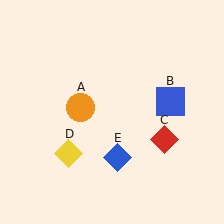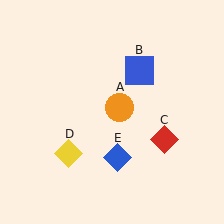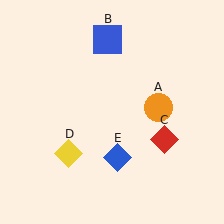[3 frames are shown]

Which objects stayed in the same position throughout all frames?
Red diamond (object C) and yellow diamond (object D) and blue diamond (object E) remained stationary.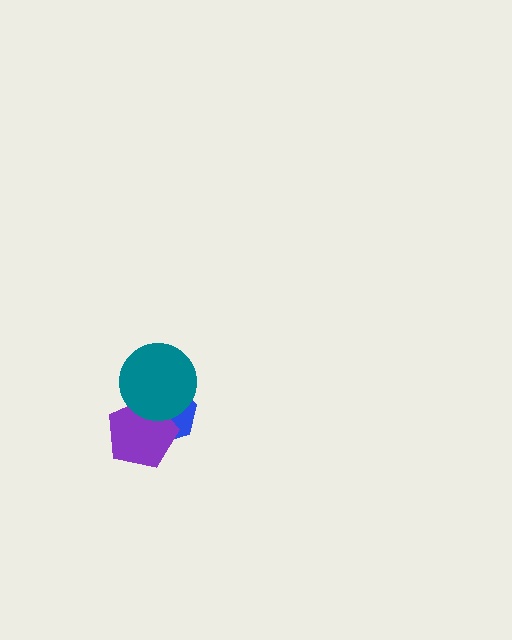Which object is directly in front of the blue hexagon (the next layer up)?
The purple pentagon is directly in front of the blue hexagon.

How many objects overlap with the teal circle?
2 objects overlap with the teal circle.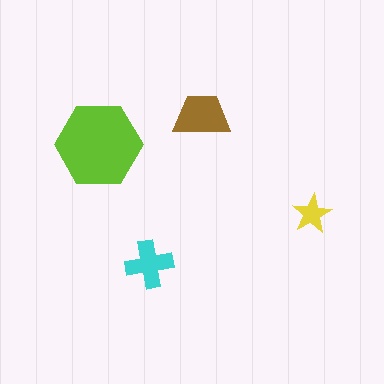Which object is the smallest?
The yellow star.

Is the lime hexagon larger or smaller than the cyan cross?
Larger.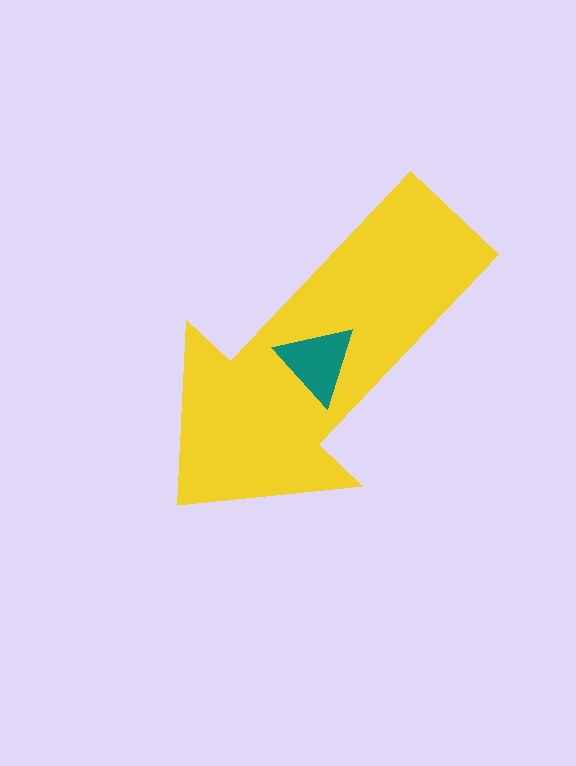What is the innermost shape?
The teal triangle.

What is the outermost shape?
The yellow arrow.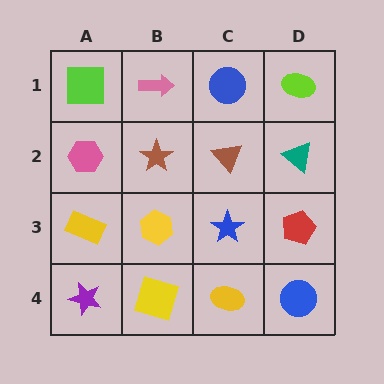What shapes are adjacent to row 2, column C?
A blue circle (row 1, column C), a blue star (row 3, column C), a brown star (row 2, column B), a teal triangle (row 2, column D).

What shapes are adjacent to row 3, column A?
A pink hexagon (row 2, column A), a purple star (row 4, column A), a yellow hexagon (row 3, column B).